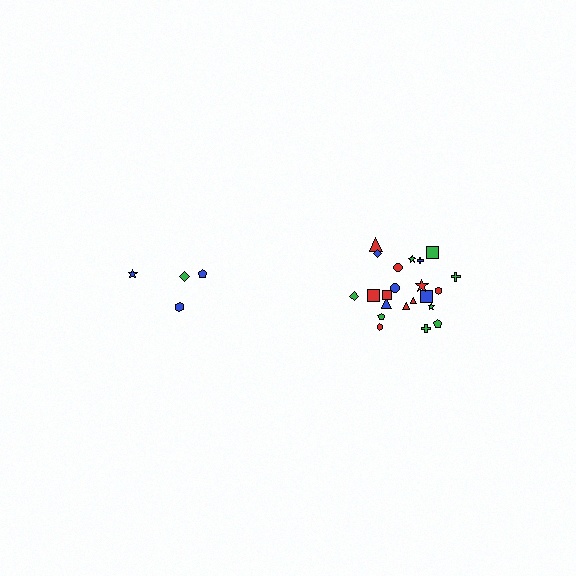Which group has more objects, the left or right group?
The right group.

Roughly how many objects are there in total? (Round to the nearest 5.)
Roughly 25 objects in total.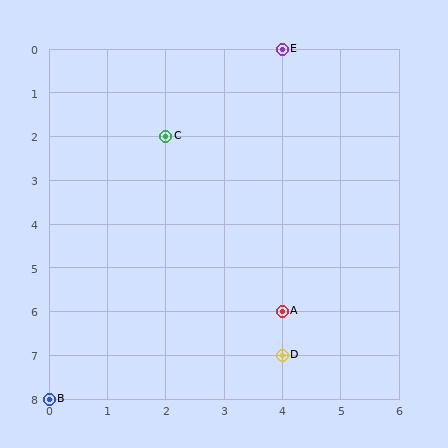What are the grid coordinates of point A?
Point A is at grid coordinates (4, 6).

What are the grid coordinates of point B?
Point B is at grid coordinates (0, 8).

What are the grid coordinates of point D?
Point D is at grid coordinates (4, 7).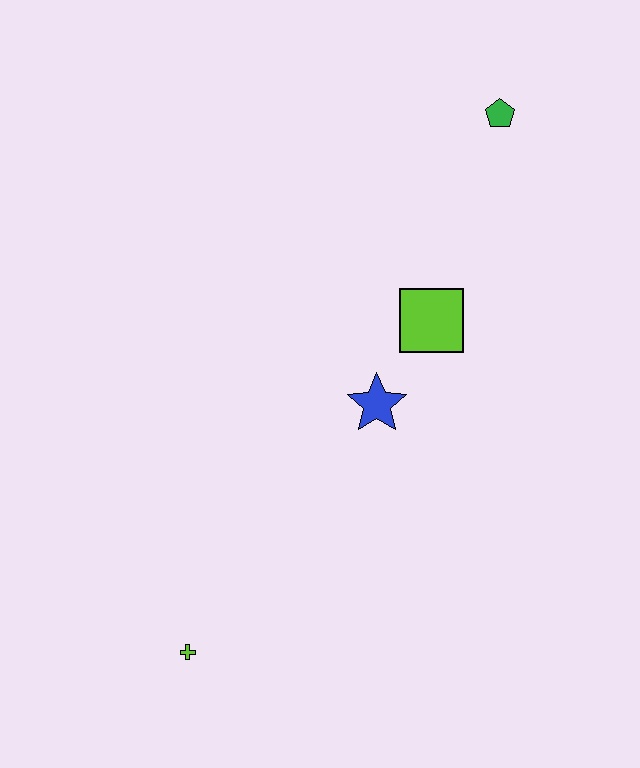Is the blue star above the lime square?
No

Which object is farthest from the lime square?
The lime cross is farthest from the lime square.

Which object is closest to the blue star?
The lime square is closest to the blue star.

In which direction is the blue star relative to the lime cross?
The blue star is above the lime cross.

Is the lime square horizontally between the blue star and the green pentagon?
Yes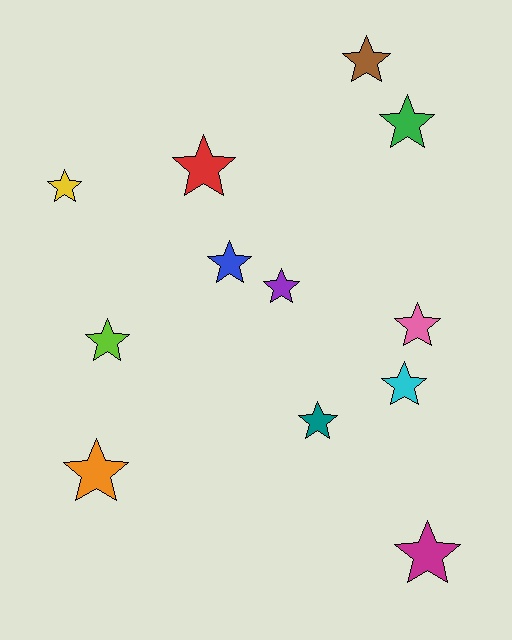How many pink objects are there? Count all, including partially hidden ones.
There is 1 pink object.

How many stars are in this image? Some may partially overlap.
There are 12 stars.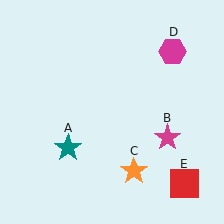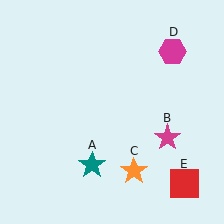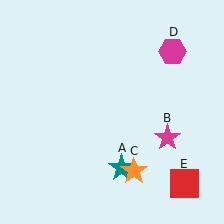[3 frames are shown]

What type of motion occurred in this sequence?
The teal star (object A) rotated counterclockwise around the center of the scene.